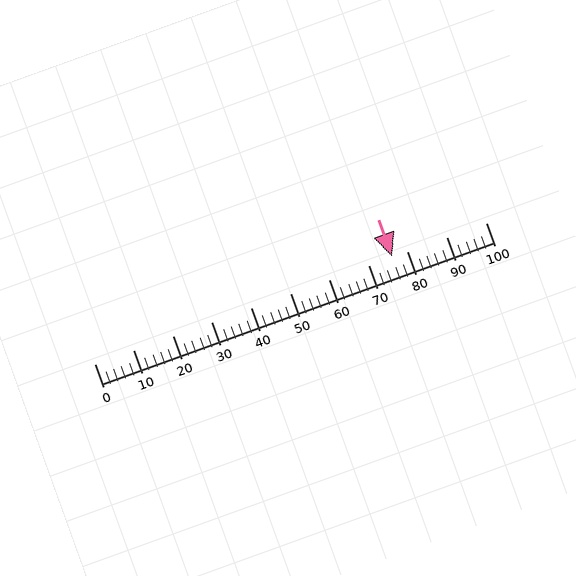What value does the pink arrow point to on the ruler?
The pink arrow points to approximately 76.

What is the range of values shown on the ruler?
The ruler shows values from 0 to 100.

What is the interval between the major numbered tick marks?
The major tick marks are spaced 10 units apart.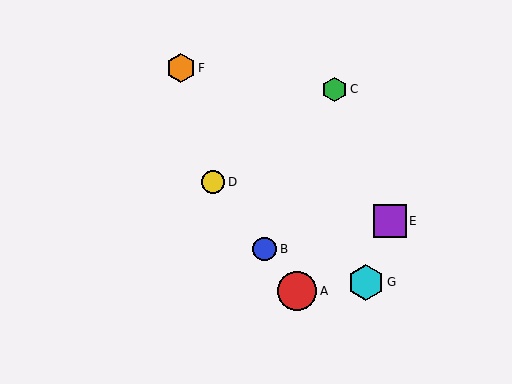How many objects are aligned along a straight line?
3 objects (A, B, D) are aligned along a straight line.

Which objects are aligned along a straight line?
Objects A, B, D are aligned along a straight line.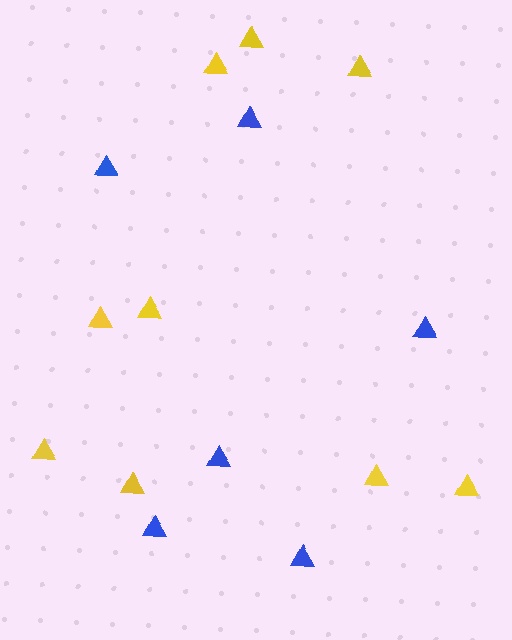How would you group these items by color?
There are 2 groups: one group of blue triangles (6) and one group of yellow triangles (9).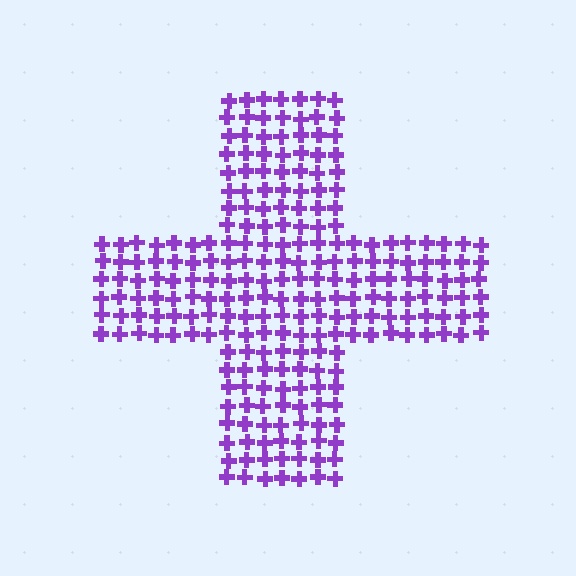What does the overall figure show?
The overall figure shows a cross.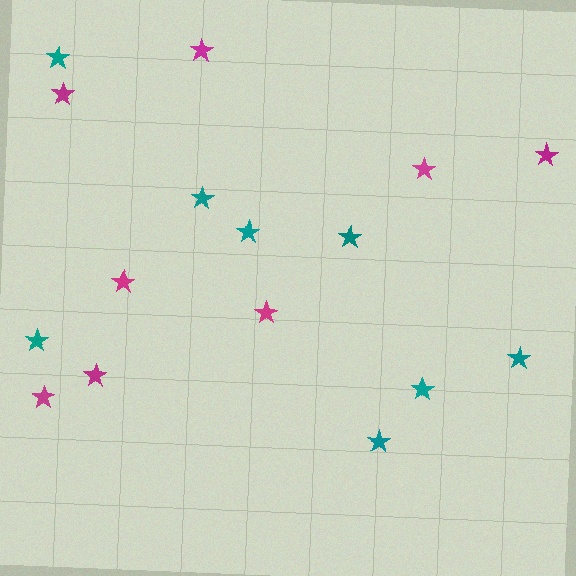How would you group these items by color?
There are 2 groups: one group of teal stars (8) and one group of magenta stars (8).